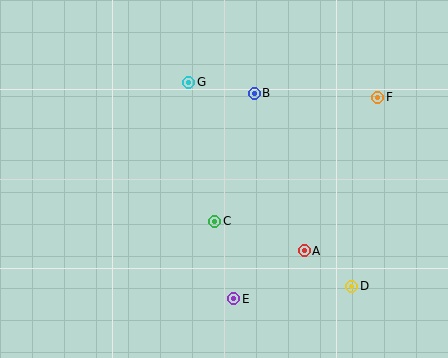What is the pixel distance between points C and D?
The distance between C and D is 151 pixels.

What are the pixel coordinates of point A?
Point A is at (304, 251).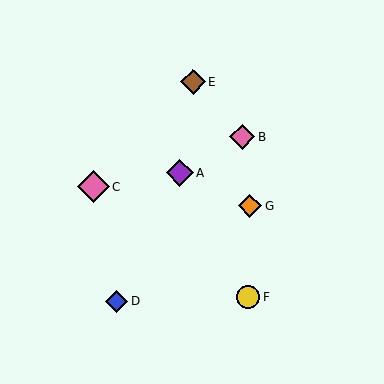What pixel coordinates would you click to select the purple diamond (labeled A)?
Click at (180, 173) to select the purple diamond A.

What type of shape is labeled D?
Shape D is a blue diamond.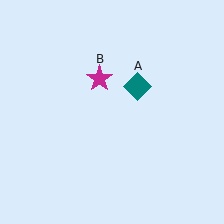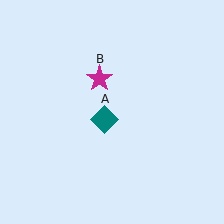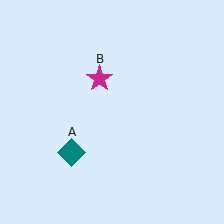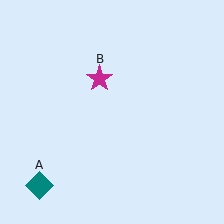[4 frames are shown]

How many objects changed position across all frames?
1 object changed position: teal diamond (object A).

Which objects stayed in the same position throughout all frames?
Magenta star (object B) remained stationary.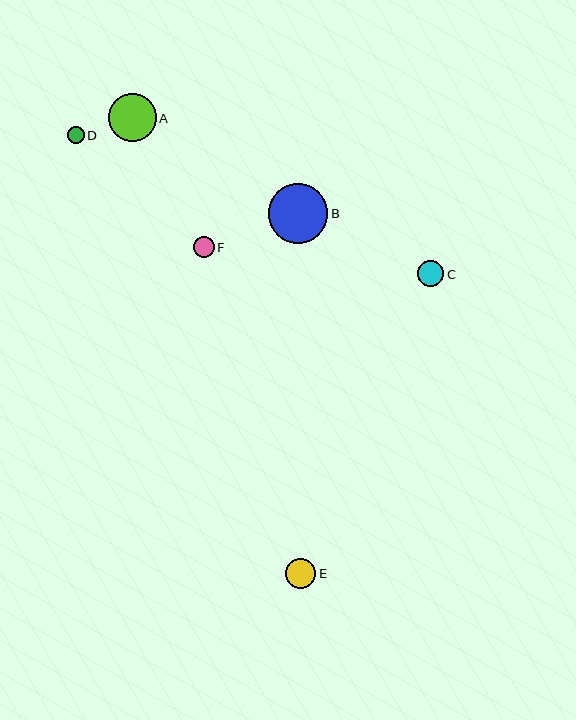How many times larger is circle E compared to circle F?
Circle E is approximately 1.4 times the size of circle F.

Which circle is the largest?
Circle B is the largest with a size of approximately 59 pixels.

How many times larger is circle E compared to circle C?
Circle E is approximately 1.1 times the size of circle C.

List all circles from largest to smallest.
From largest to smallest: B, A, E, C, F, D.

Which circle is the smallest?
Circle D is the smallest with a size of approximately 17 pixels.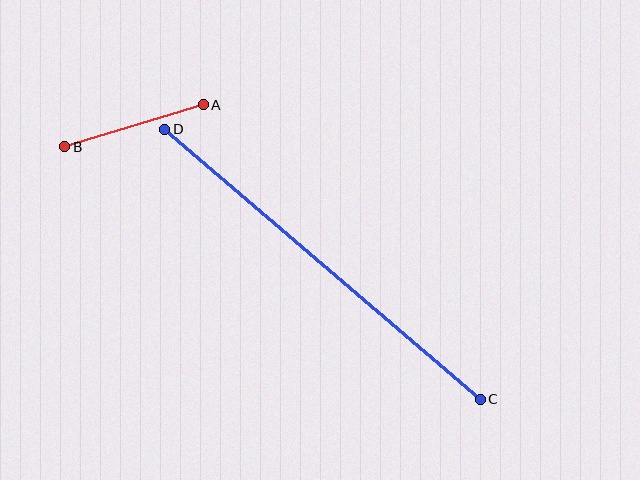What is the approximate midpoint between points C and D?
The midpoint is at approximately (322, 264) pixels.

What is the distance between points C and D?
The distance is approximately 415 pixels.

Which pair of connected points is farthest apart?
Points C and D are farthest apart.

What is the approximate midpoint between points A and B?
The midpoint is at approximately (134, 126) pixels.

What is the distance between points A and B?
The distance is approximately 145 pixels.